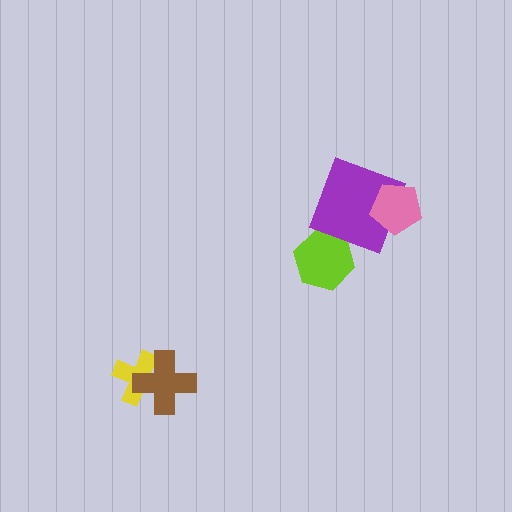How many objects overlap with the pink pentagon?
1 object overlaps with the pink pentagon.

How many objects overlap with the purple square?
1 object overlaps with the purple square.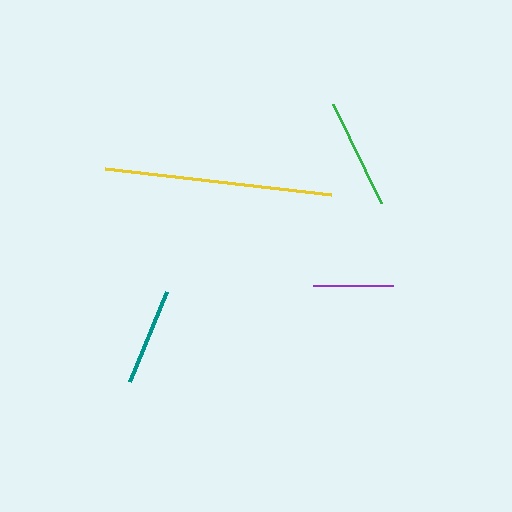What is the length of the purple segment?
The purple segment is approximately 80 pixels long.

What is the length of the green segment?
The green segment is approximately 110 pixels long.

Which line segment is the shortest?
The purple line is the shortest at approximately 80 pixels.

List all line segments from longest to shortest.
From longest to shortest: yellow, green, teal, purple.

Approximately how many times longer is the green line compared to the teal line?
The green line is approximately 1.1 times the length of the teal line.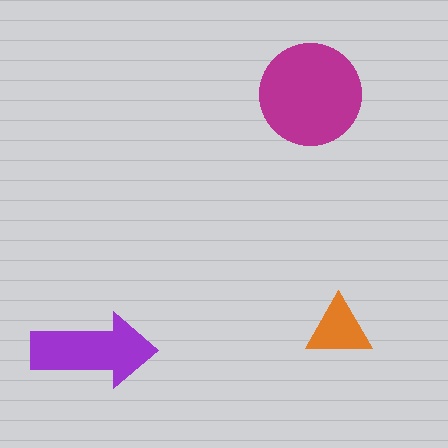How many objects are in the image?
There are 3 objects in the image.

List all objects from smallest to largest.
The orange triangle, the purple arrow, the magenta circle.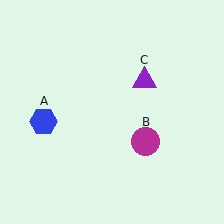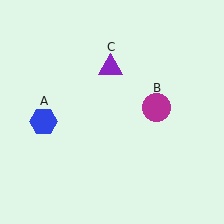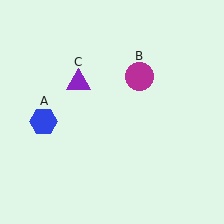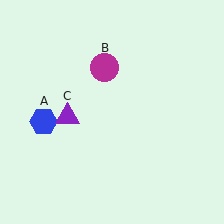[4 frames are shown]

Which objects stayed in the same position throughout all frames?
Blue hexagon (object A) remained stationary.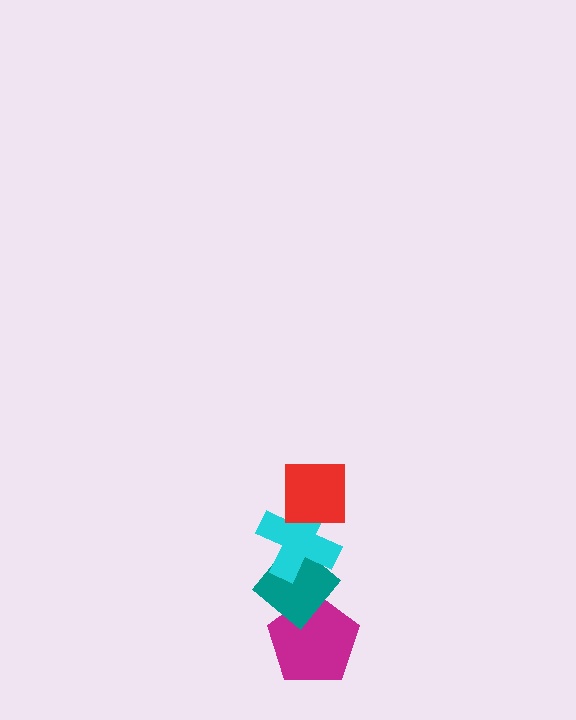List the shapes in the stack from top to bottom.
From top to bottom: the red square, the cyan cross, the teal diamond, the magenta pentagon.